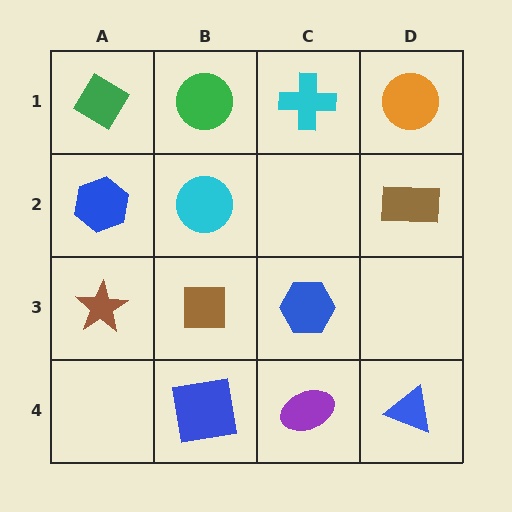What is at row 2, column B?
A cyan circle.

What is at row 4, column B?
A blue square.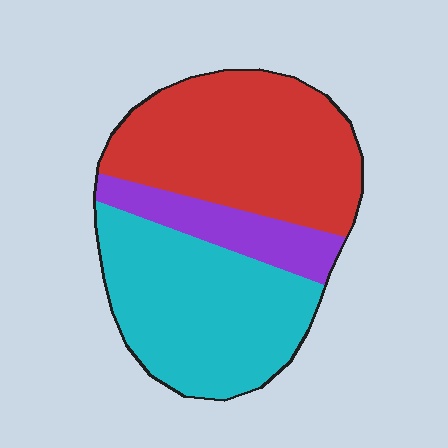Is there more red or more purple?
Red.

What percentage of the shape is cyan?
Cyan takes up about two fifths (2/5) of the shape.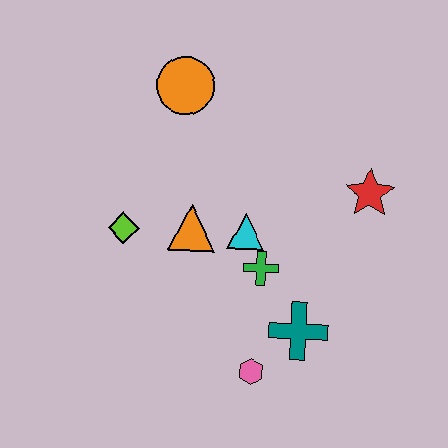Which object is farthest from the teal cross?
The orange circle is farthest from the teal cross.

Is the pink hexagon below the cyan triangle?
Yes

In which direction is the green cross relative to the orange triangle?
The green cross is to the right of the orange triangle.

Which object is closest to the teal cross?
The pink hexagon is closest to the teal cross.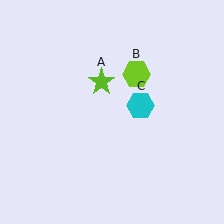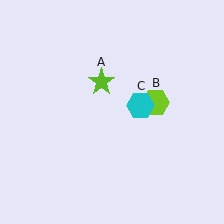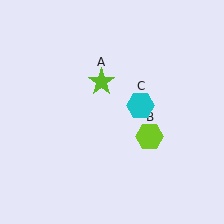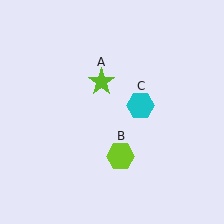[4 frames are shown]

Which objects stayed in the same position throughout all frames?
Lime star (object A) and cyan hexagon (object C) remained stationary.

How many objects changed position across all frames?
1 object changed position: lime hexagon (object B).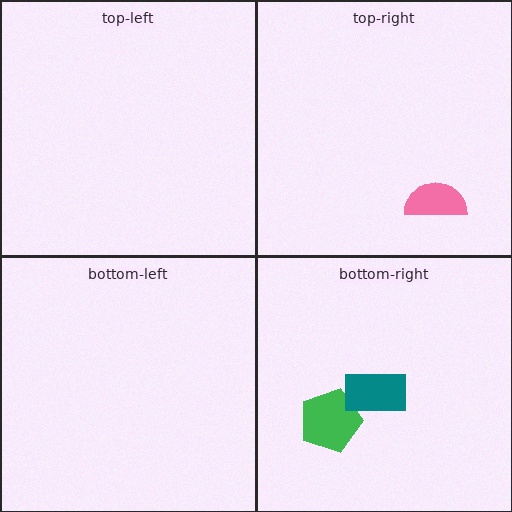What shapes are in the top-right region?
The pink semicircle.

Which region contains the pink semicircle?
The top-right region.